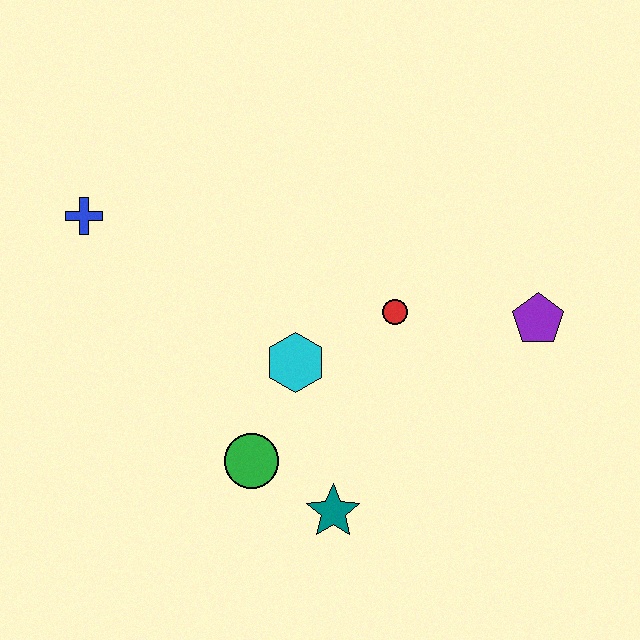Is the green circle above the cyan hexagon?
No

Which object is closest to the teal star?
The green circle is closest to the teal star.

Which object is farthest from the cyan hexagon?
The blue cross is farthest from the cyan hexagon.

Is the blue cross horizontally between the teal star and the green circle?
No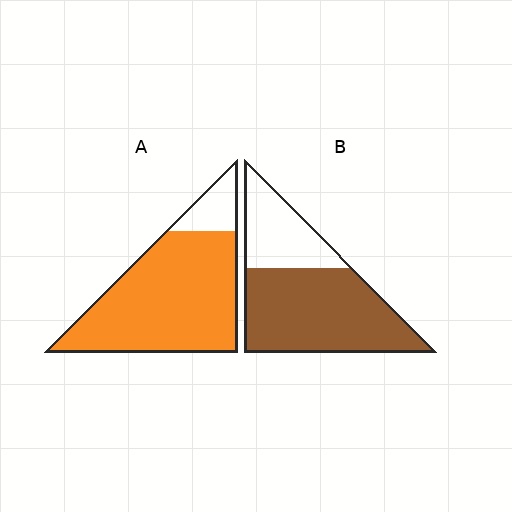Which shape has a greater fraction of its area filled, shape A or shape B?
Shape A.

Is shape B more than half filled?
Yes.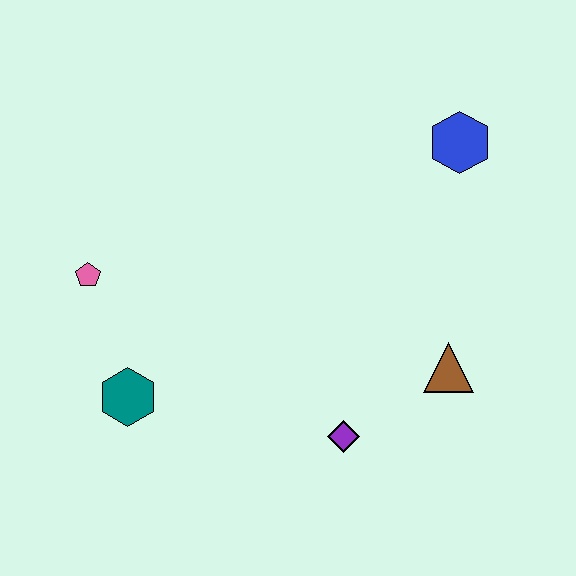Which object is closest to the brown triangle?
The purple diamond is closest to the brown triangle.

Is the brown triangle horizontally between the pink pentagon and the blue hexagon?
Yes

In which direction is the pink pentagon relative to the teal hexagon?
The pink pentagon is above the teal hexagon.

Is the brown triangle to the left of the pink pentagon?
No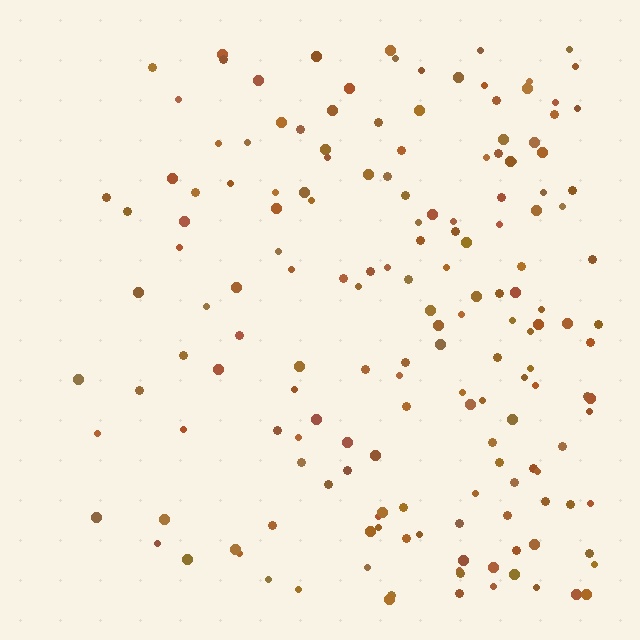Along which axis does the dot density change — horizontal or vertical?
Horizontal.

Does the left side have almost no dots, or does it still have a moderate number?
Still a moderate number, just noticeably fewer than the right.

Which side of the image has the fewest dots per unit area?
The left.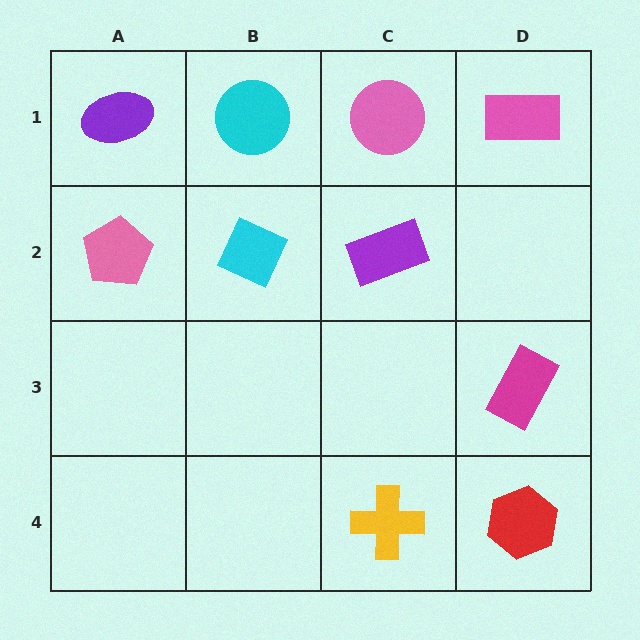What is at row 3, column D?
A magenta rectangle.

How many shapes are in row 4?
2 shapes.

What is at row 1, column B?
A cyan circle.